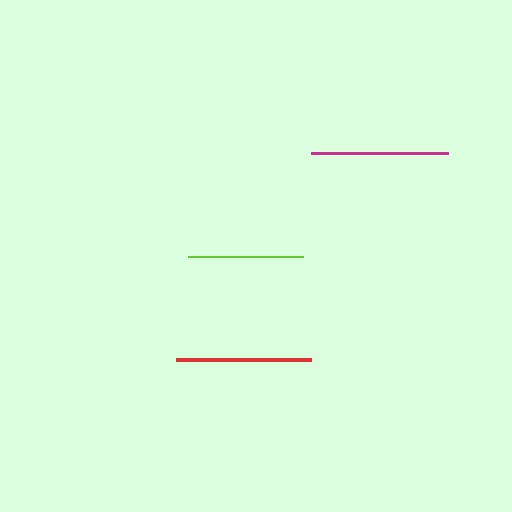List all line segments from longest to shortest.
From longest to shortest: magenta, red, lime.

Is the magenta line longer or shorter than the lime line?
The magenta line is longer than the lime line.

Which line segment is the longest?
The magenta line is the longest at approximately 137 pixels.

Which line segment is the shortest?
The lime line is the shortest at approximately 115 pixels.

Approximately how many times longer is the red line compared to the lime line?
The red line is approximately 1.2 times the length of the lime line.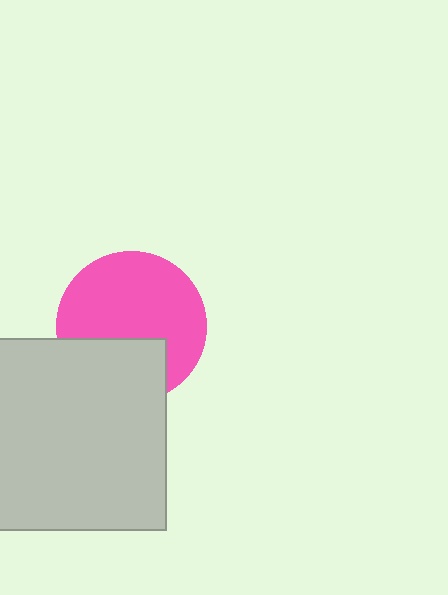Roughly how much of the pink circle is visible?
Most of it is visible (roughly 67%).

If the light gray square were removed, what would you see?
You would see the complete pink circle.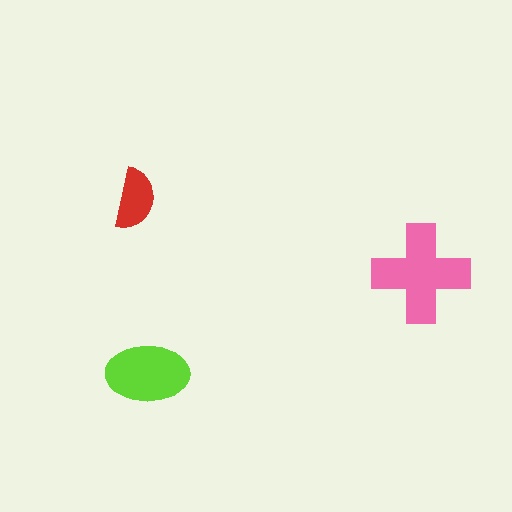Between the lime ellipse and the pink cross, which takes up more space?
The pink cross.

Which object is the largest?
The pink cross.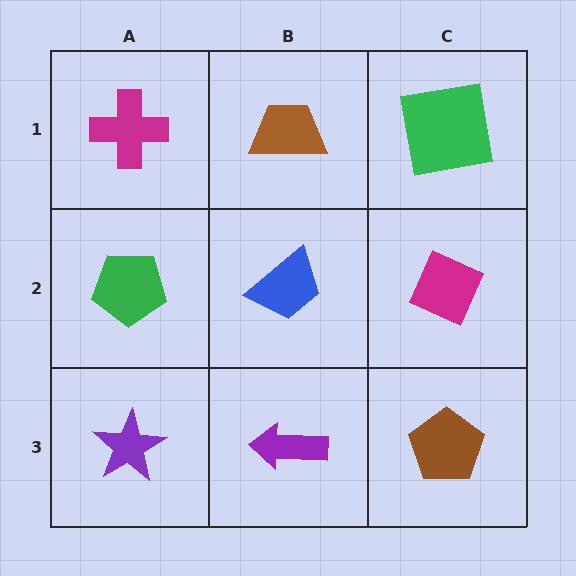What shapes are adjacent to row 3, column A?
A green pentagon (row 2, column A), a purple arrow (row 3, column B).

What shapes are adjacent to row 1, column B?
A blue trapezoid (row 2, column B), a magenta cross (row 1, column A), a green square (row 1, column C).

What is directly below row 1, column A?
A green pentagon.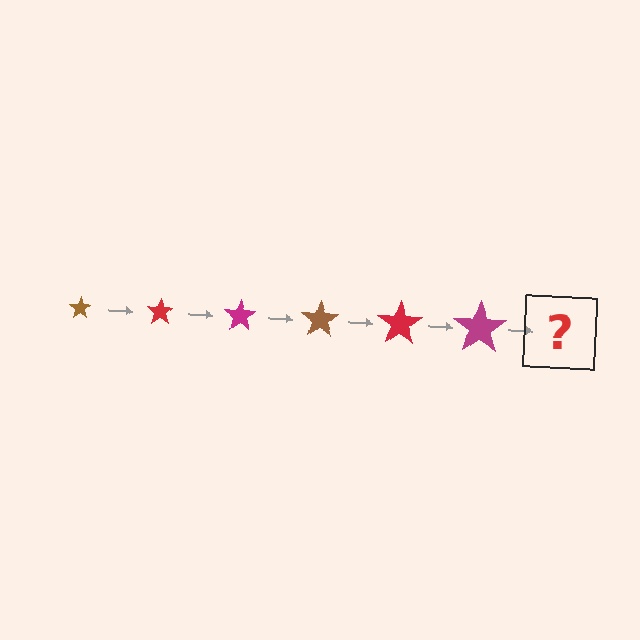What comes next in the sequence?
The next element should be a brown star, larger than the previous one.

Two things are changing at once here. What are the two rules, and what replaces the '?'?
The two rules are that the star grows larger each step and the color cycles through brown, red, and magenta. The '?' should be a brown star, larger than the previous one.